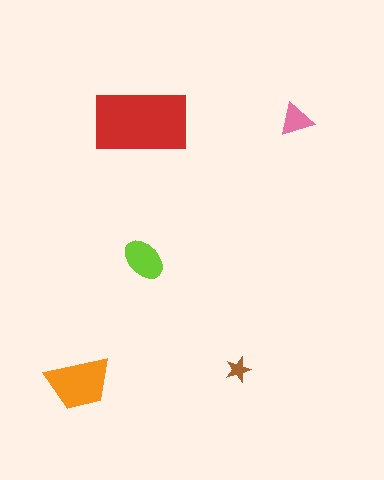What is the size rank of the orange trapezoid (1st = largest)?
2nd.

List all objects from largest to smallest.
The red rectangle, the orange trapezoid, the lime ellipse, the pink triangle, the brown star.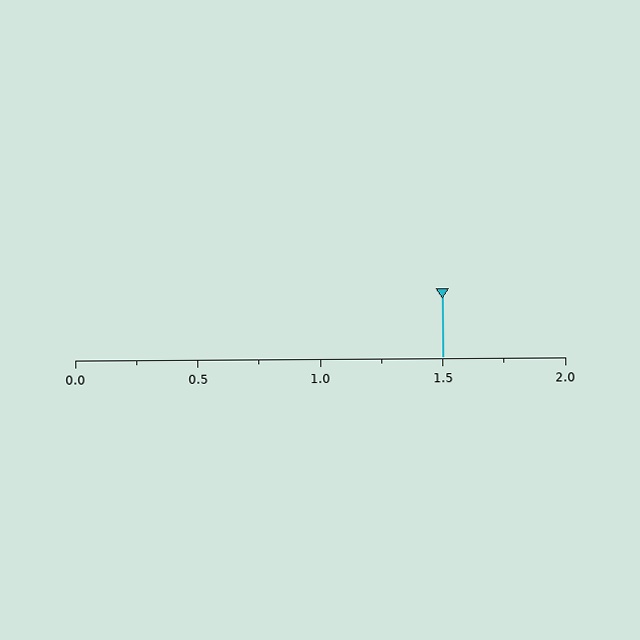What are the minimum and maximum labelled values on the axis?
The axis runs from 0.0 to 2.0.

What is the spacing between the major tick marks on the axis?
The major ticks are spaced 0.5 apart.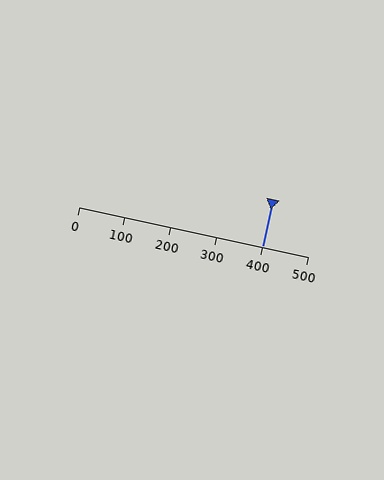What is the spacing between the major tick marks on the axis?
The major ticks are spaced 100 apart.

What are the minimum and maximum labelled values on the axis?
The axis runs from 0 to 500.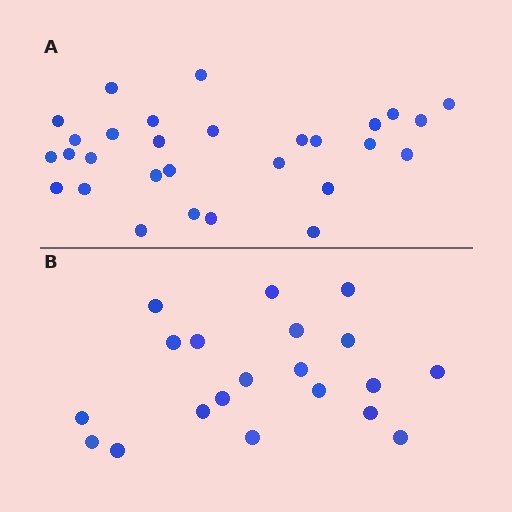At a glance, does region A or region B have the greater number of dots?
Region A (the top region) has more dots.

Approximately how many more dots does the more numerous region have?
Region A has roughly 8 or so more dots than region B.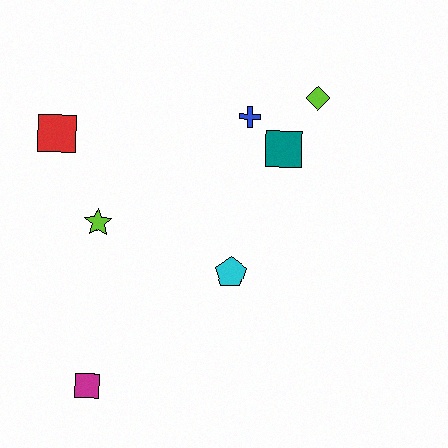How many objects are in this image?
There are 7 objects.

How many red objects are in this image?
There is 1 red object.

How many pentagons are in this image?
There is 1 pentagon.